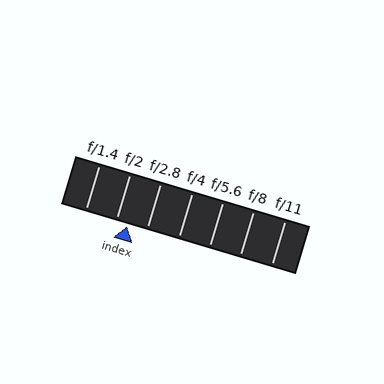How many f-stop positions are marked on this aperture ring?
There are 7 f-stop positions marked.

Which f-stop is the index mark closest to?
The index mark is closest to f/2.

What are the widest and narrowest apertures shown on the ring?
The widest aperture shown is f/1.4 and the narrowest is f/11.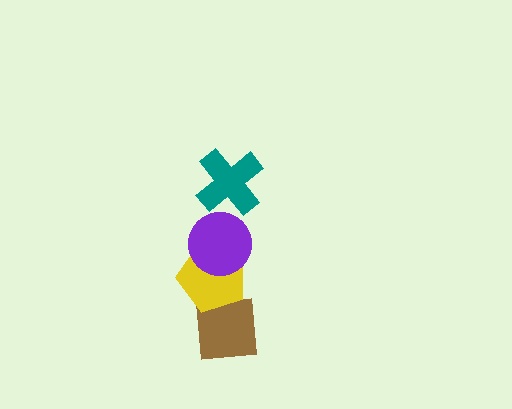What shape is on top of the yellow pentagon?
The purple circle is on top of the yellow pentagon.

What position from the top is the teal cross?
The teal cross is 1st from the top.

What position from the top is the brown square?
The brown square is 4th from the top.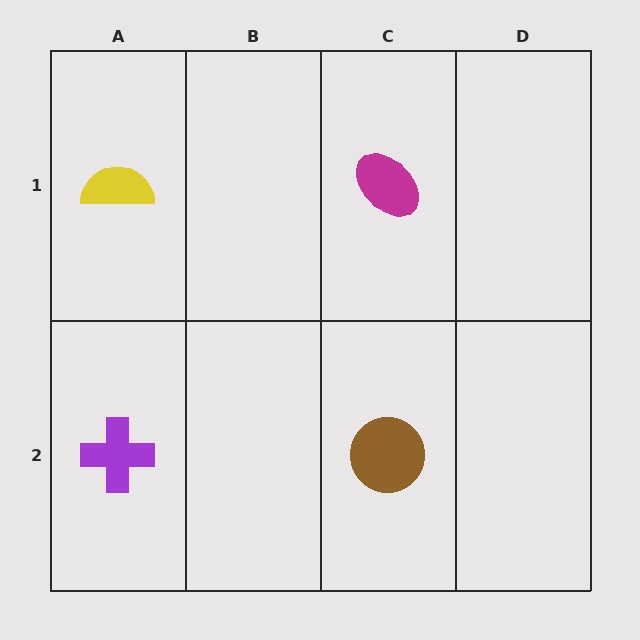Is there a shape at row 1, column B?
No, that cell is empty.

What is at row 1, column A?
A yellow semicircle.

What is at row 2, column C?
A brown circle.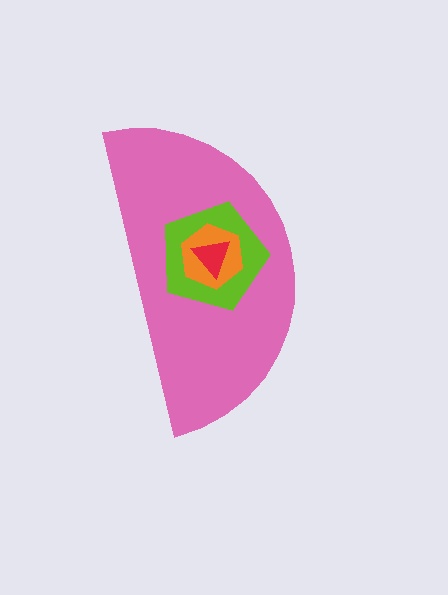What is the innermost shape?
The red triangle.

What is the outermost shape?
The pink semicircle.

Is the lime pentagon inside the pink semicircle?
Yes.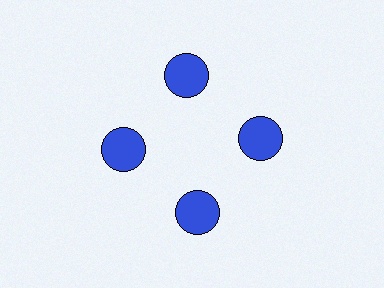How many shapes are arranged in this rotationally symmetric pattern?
There are 4 shapes, arranged in 4 groups of 1.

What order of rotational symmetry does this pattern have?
This pattern has 4-fold rotational symmetry.